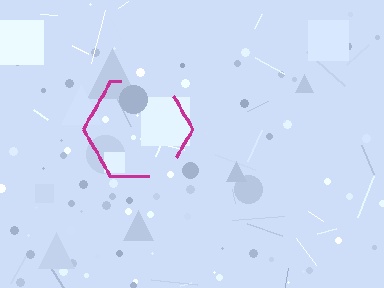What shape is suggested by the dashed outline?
The dashed outline suggests a hexagon.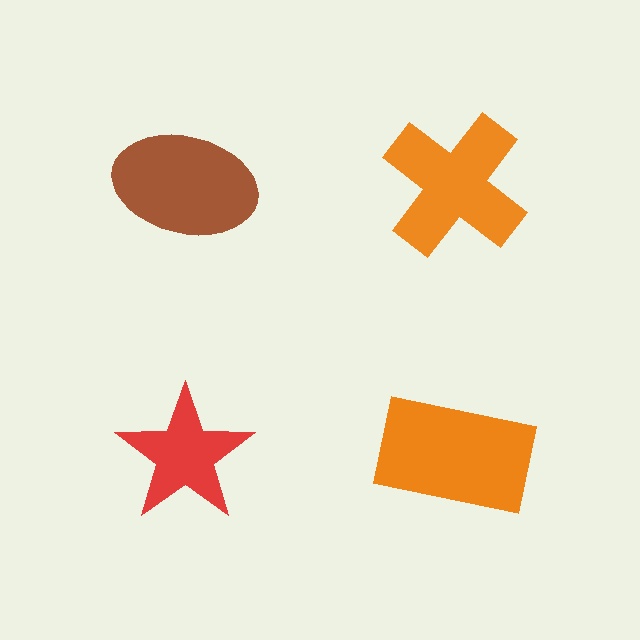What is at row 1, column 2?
An orange cross.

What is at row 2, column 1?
A red star.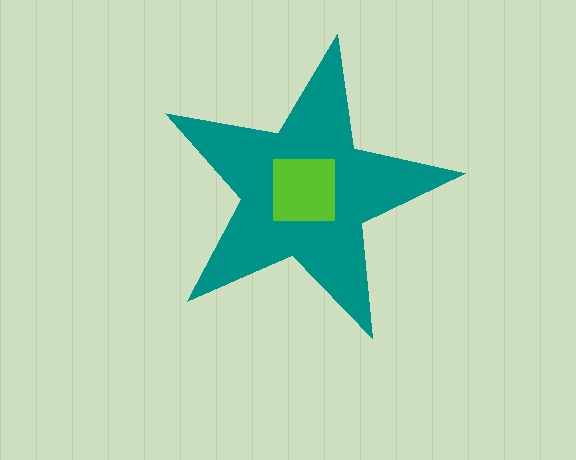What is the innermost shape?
The lime square.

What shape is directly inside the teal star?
The lime square.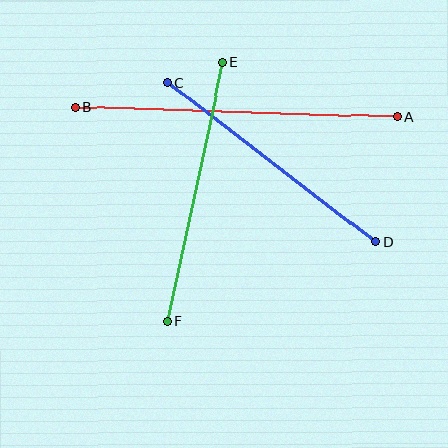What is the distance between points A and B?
The distance is approximately 322 pixels.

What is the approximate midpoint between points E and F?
The midpoint is at approximately (195, 192) pixels.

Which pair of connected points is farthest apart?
Points A and B are farthest apart.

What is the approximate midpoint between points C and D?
The midpoint is at approximately (272, 163) pixels.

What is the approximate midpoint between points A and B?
The midpoint is at approximately (236, 112) pixels.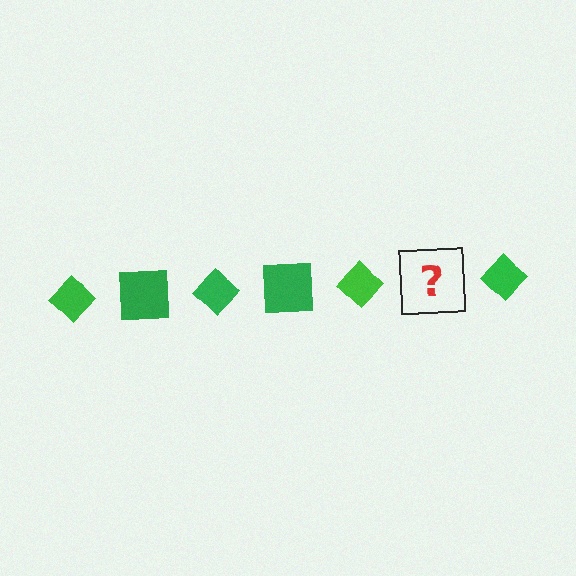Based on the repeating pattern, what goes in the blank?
The blank should be a green square.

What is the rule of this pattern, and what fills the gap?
The rule is that the pattern cycles through diamond, square shapes in green. The gap should be filled with a green square.